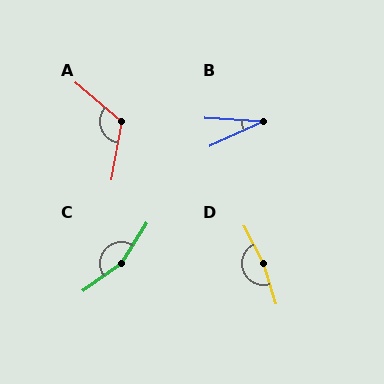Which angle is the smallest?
B, at approximately 28 degrees.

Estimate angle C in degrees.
Approximately 158 degrees.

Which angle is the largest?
D, at approximately 170 degrees.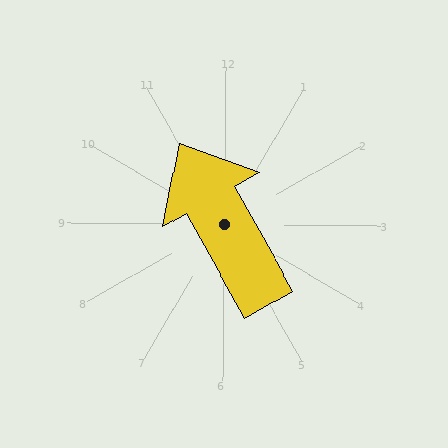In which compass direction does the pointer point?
Northwest.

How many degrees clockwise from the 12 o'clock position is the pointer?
Approximately 331 degrees.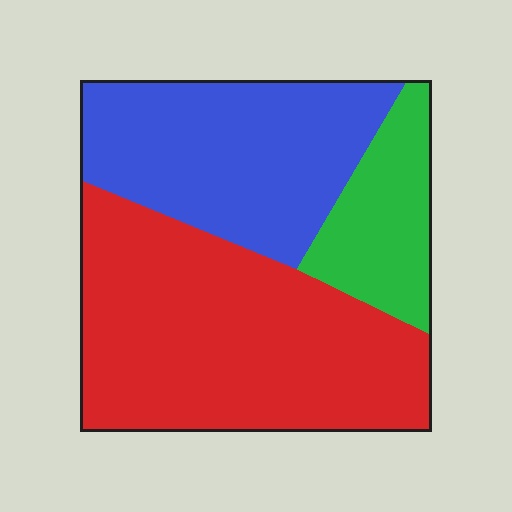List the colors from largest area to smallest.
From largest to smallest: red, blue, green.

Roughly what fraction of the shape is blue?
Blue takes up about one third (1/3) of the shape.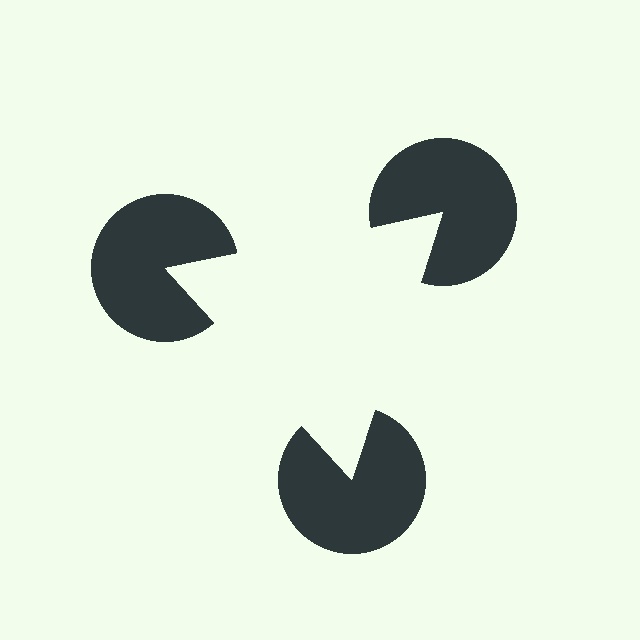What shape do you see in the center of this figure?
An illusory triangle — its edges are inferred from the aligned wedge cuts in the pac-man discs, not physically drawn.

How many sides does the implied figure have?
3 sides.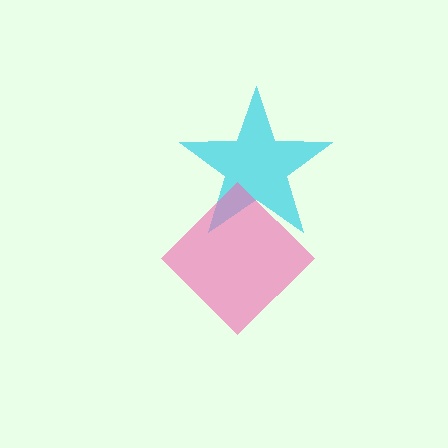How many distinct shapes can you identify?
There are 2 distinct shapes: a cyan star, a pink diamond.